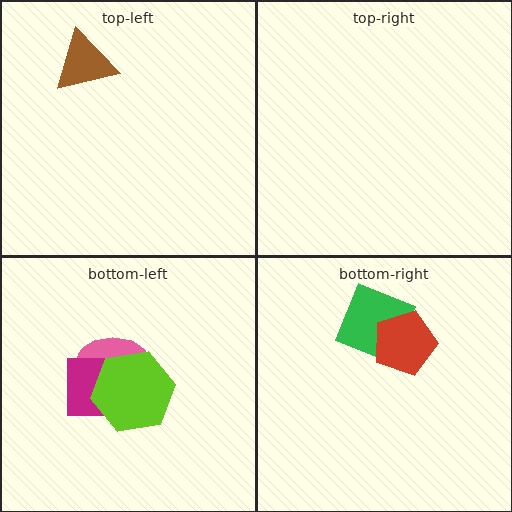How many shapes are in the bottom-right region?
2.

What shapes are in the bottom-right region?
The green square, the red pentagon.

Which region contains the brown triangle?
The top-left region.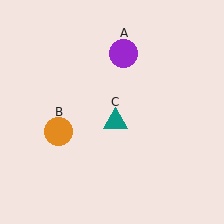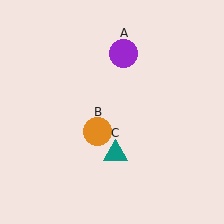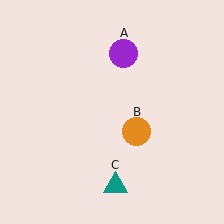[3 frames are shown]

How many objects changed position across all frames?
2 objects changed position: orange circle (object B), teal triangle (object C).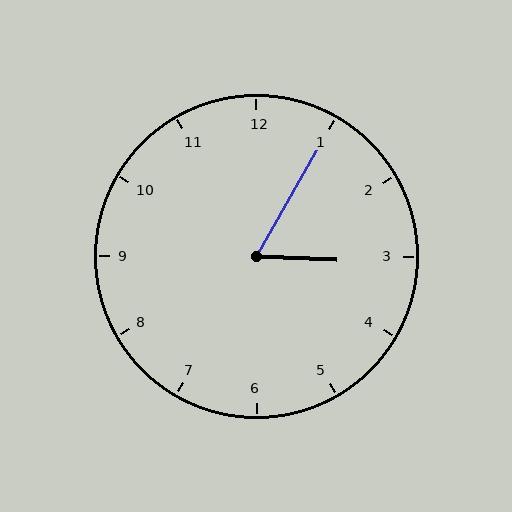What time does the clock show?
3:05.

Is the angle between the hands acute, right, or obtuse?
It is acute.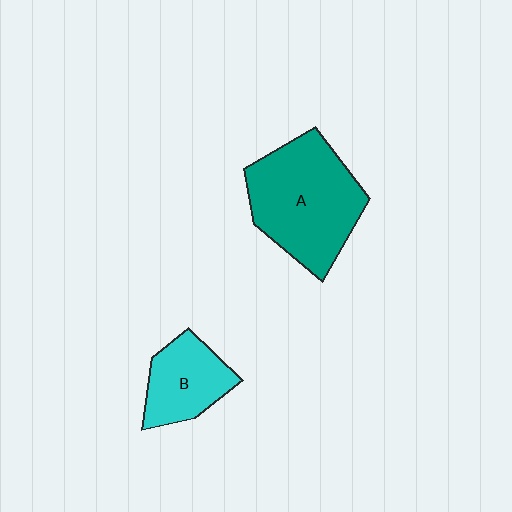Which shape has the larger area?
Shape A (teal).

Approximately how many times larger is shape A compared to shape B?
Approximately 1.9 times.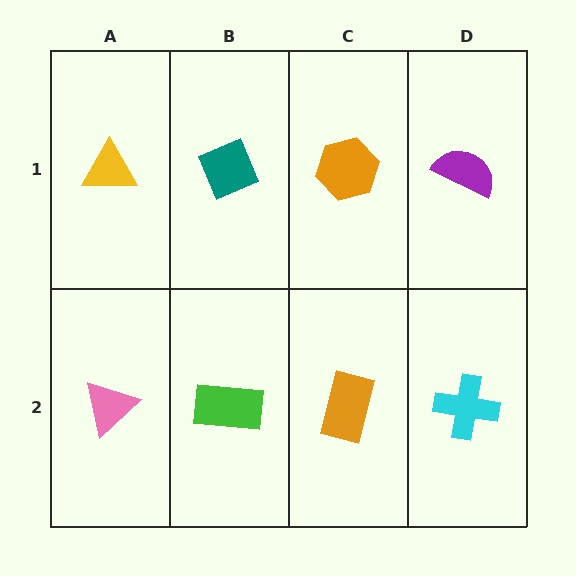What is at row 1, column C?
An orange hexagon.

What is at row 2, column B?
A green rectangle.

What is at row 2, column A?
A pink triangle.